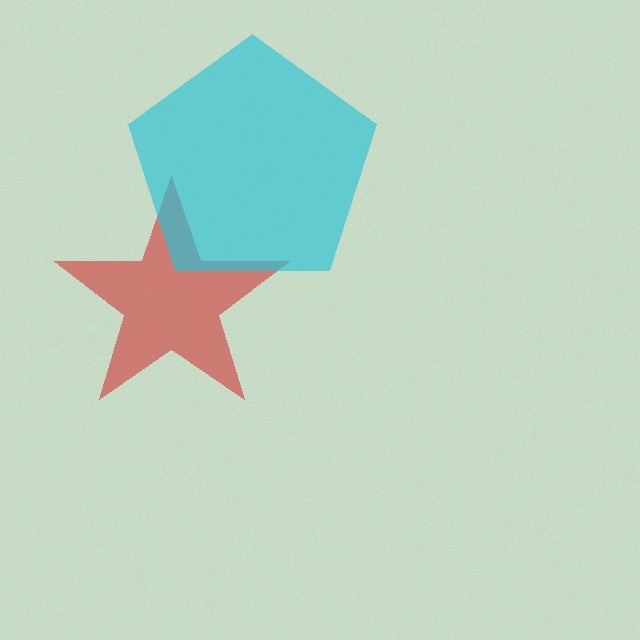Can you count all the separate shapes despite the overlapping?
Yes, there are 2 separate shapes.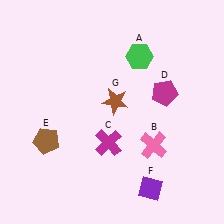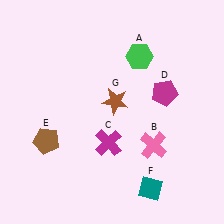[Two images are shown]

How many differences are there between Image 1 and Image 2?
There is 1 difference between the two images.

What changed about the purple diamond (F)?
In Image 1, F is purple. In Image 2, it changed to teal.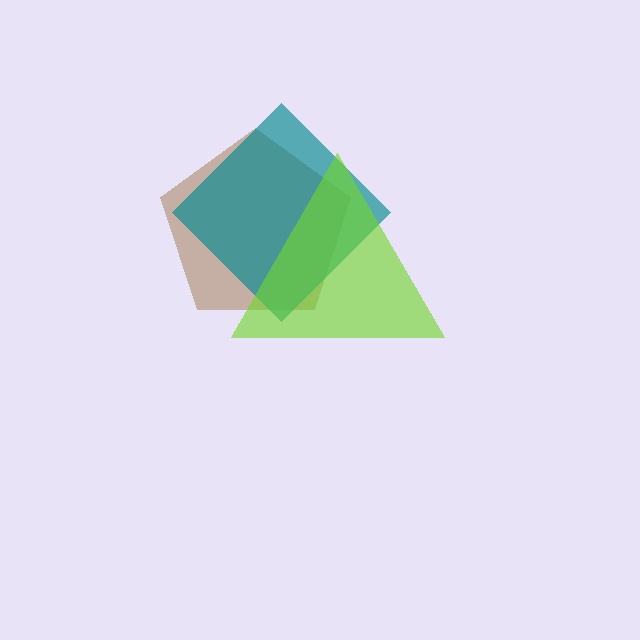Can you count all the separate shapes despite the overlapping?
Yes, there are 3 separate shapes.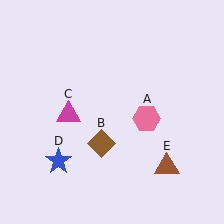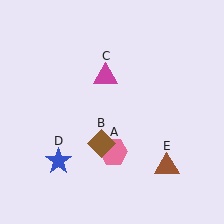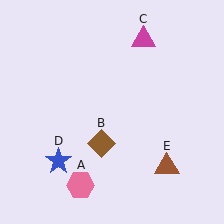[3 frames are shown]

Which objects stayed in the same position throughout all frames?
Brown diamond (object B) and blue star (object D) and brown triangle (object E) remained stationary.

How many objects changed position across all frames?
2 objects changed position: pink hexagon (object A), magenta triangle (object C).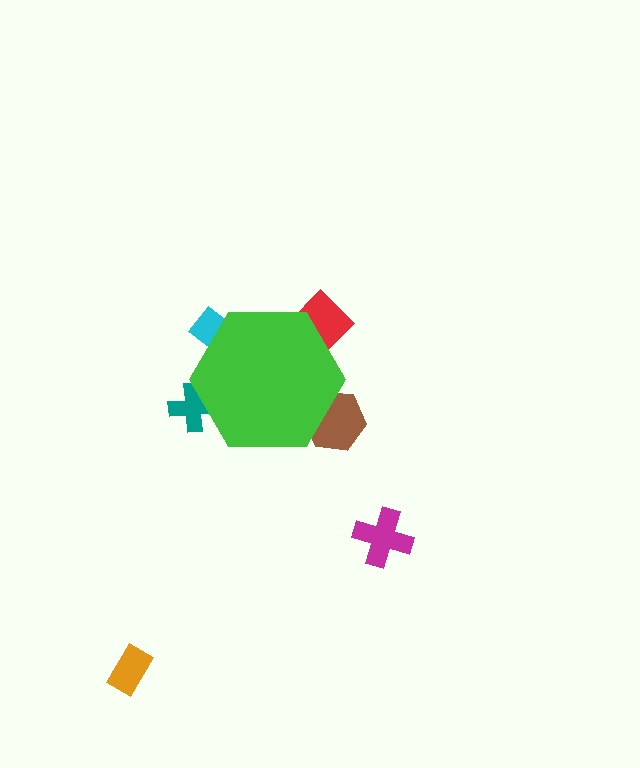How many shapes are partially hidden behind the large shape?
4 shapes are partially hidden.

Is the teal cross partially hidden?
Yes, the teal cross is partially hidden behind the green hexagon.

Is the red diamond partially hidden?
Yes, the red diamond is partially hidden behind the green hexagon.